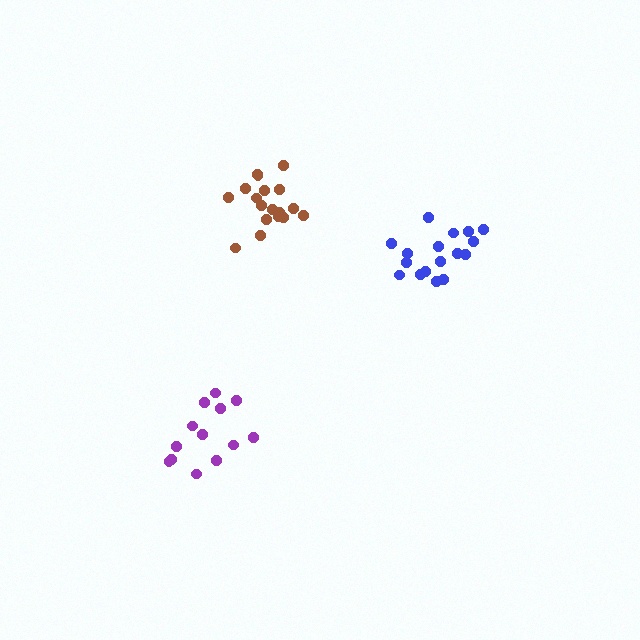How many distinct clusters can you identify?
There are 3 distinct clusters.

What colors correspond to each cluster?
The clusters are colored: brown, blue, purple.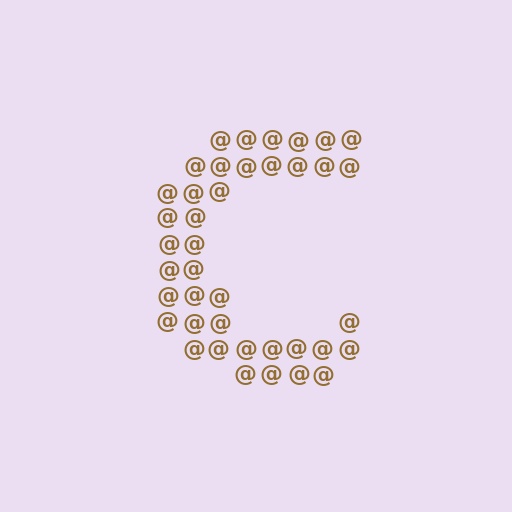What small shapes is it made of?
It is made of small at signs.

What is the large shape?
The large shape is the letter C.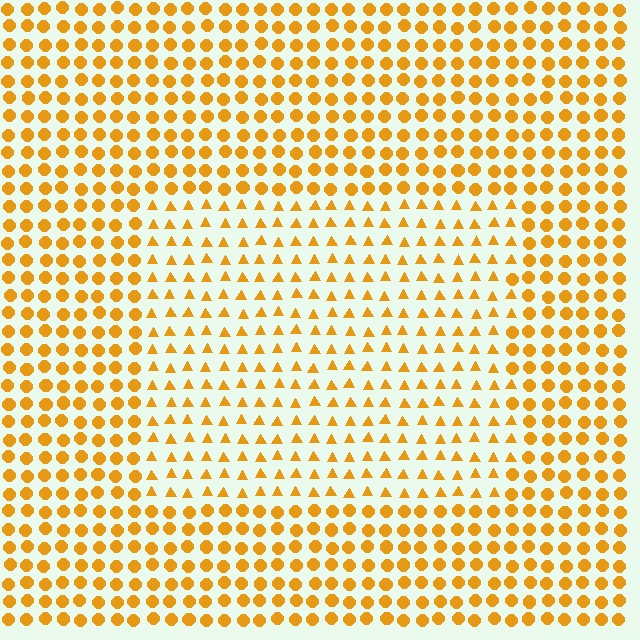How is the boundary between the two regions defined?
The boundary is defined by a change in element shape: triangles inside vs. circles outside. All elements share the same color and spacing.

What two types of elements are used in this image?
The image uses triangles inside the rectangle region and circles outside it.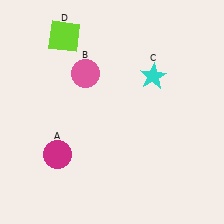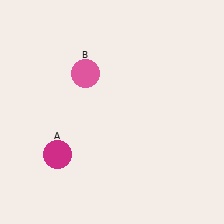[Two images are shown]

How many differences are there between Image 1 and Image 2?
There are 2 differences between the two images.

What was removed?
The cyan star (C), the lime square (D) were removed in Image 2.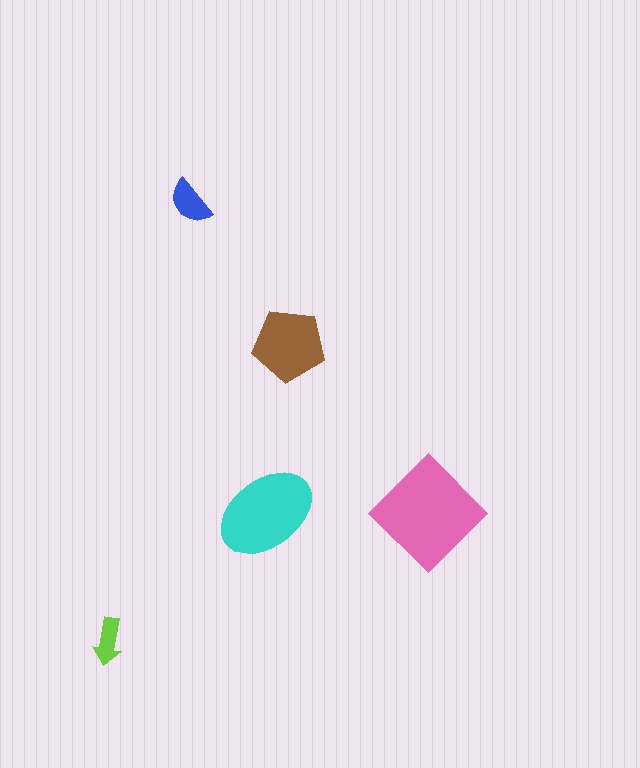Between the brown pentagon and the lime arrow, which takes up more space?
The brown pentagon.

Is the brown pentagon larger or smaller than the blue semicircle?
Larger.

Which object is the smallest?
The lime arrow.